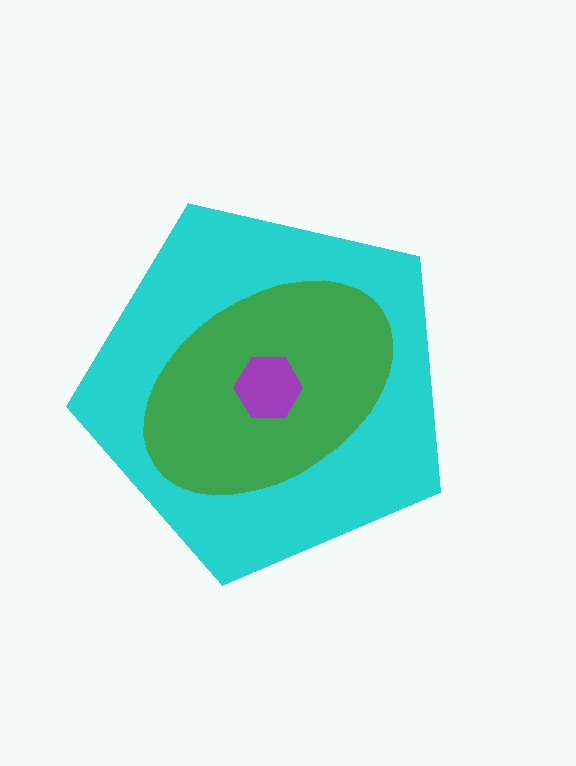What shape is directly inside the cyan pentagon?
The green ellipse.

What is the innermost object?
The purple hexagon.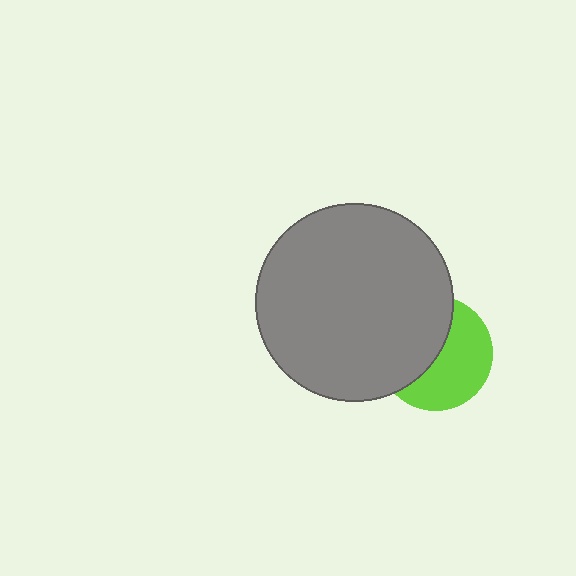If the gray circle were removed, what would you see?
You would see the complete lime circle.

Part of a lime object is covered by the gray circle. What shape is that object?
It is a circle.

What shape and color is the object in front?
The object in front is a gray circle.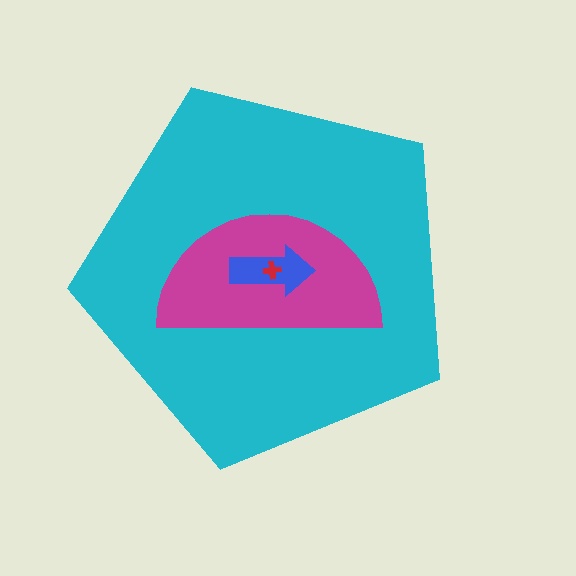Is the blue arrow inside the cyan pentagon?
Yes.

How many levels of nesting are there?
4.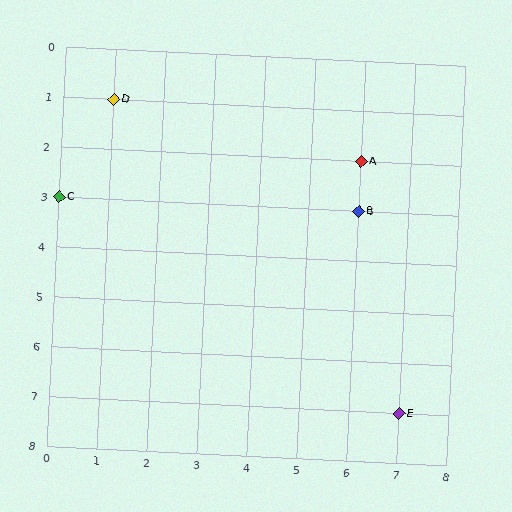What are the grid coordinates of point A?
Point A is at grid coordinates (6, 2).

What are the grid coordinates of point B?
Point B is at grid coordinates (6, 3).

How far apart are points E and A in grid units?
Points E and A are 1 column and 5 rows apart (about 5.1 grid units diagonally).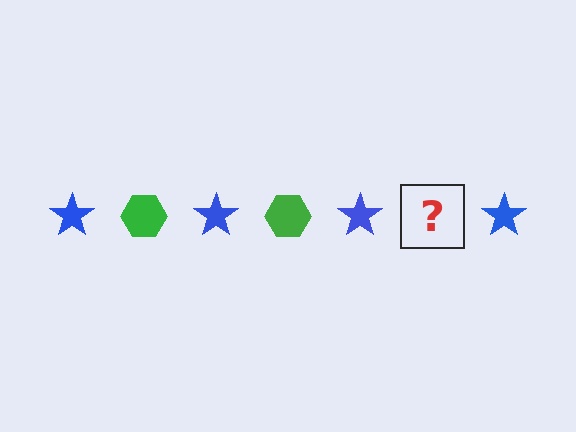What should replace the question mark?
The question mark should be replaced with a green hexagon.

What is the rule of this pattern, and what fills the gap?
The rule is that the pattern alternates between blue star and green hexagon. The gap should be filled with a green hexagon.